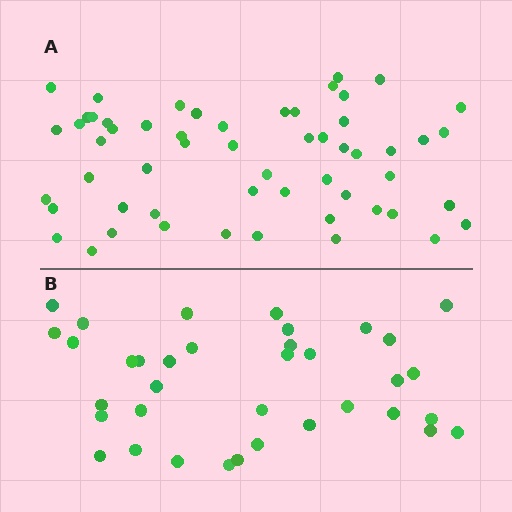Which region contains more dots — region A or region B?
Region A (the top region) has more dots.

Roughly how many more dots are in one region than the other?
Region A has approximately 20 more dots than region B.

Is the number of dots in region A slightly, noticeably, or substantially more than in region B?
Region A has substantially more. The ratio is roughly 1.6 to 1.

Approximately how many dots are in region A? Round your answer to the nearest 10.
About 60 dots. (The exact count is 56, which rounds to 60.)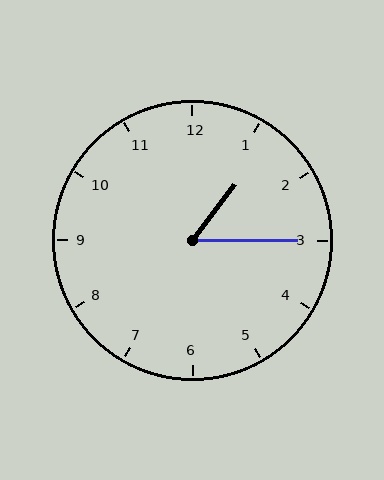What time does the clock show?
1:15.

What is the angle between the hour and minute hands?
Approximately 52 degrees.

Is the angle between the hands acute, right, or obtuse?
It is acute.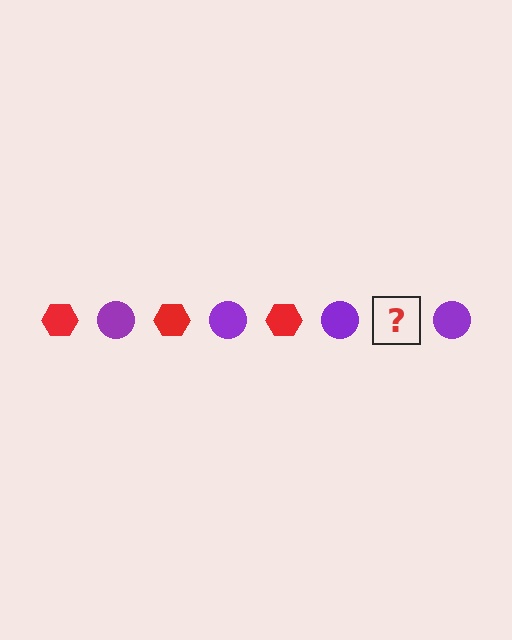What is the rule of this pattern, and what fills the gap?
The rule is that the pattern alternates between red hexagon and purple circle. The gap should be filled with a red hexagon.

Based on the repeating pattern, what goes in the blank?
The blank should be a red hexagon.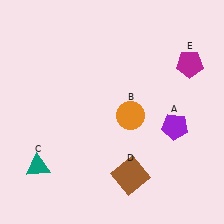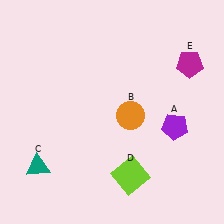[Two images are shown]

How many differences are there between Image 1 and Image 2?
There is 1 difference between the two images.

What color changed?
The square (D) changed from brown in Image 1 to lime in Image 2.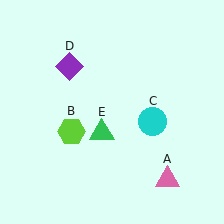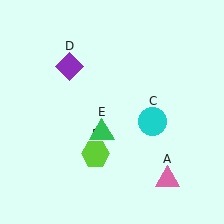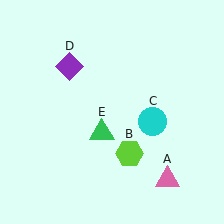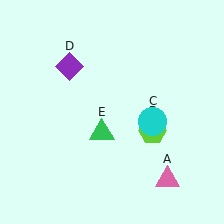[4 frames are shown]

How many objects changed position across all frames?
1 object changed position: lime hexagon (object B).